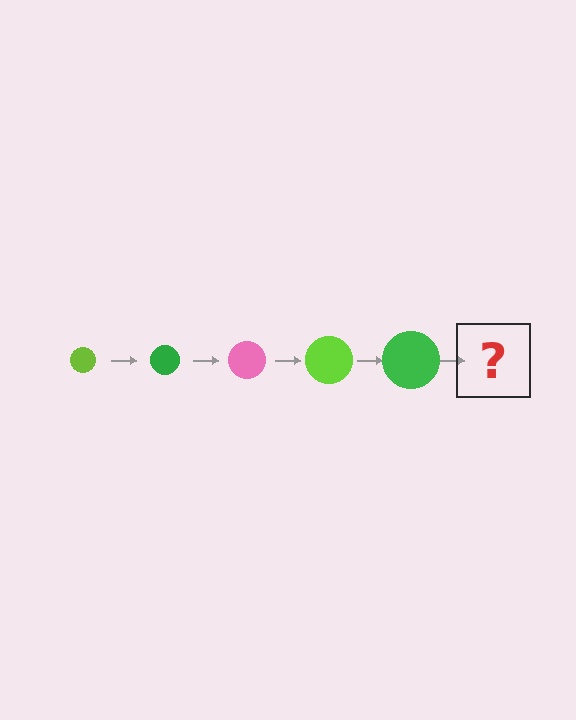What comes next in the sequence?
The next element should be a pink circle, larger than the previous one.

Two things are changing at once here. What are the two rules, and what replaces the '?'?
The two rules are that the circle grows larger each step and the color cycles through lime, green, and pink. The '?' should be a pink circle, larger than the previous one.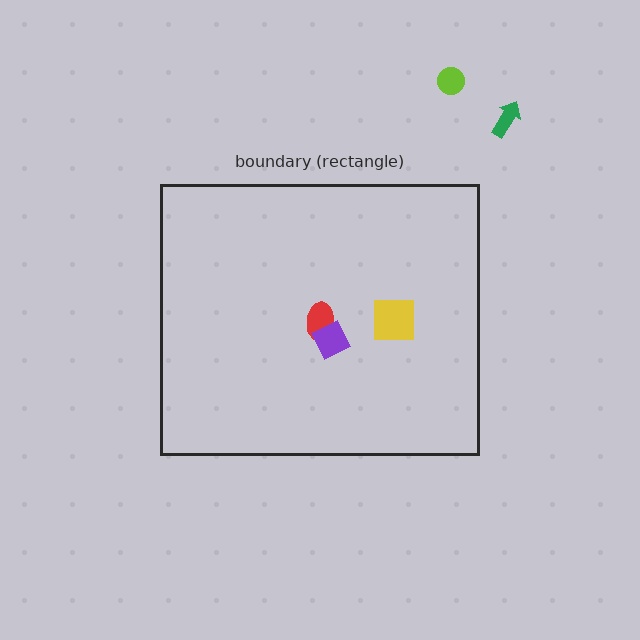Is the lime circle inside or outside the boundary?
Outside.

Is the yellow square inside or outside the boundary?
Inside.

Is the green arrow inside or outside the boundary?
Outside.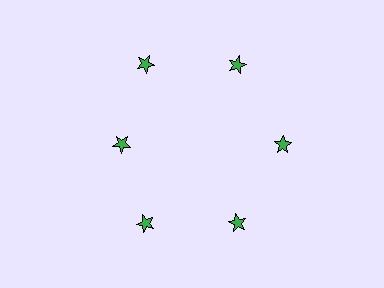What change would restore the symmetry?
The symmetry would be restored by moving it outward, back onto the ring so that all 6 stars sit at equal angles and equal distance from the center.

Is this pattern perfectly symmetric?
No. The 6 green stars are arranged in a ring, but one element near the 9 o'clock position is pulled inward toward the center, breaking the 6-fold rotational symmetry.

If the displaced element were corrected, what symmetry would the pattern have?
It would have 6-fold rotational symmetry — the pattern would map onto itself every 60 degrees.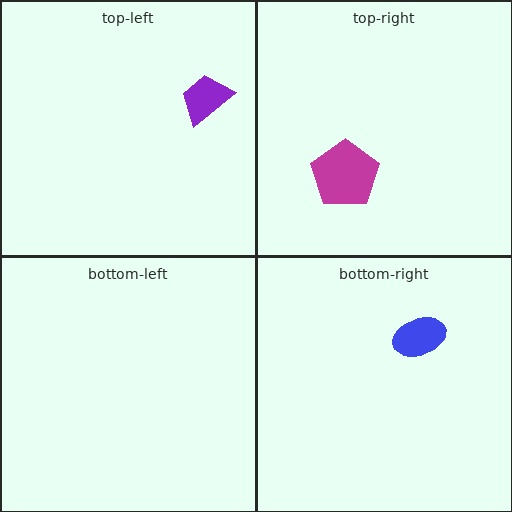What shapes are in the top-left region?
The purple trapezoid.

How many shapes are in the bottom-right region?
1.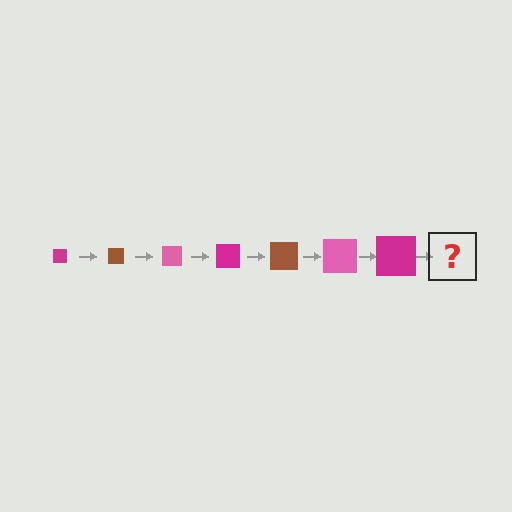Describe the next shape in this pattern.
It should be a brown square, larger than the previous one.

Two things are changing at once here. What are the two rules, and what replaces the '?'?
The two rules are that the square grows larger each step and the color cycles through magenta, brown, and pink. The '?' should be a brown square, larger than the previous one.